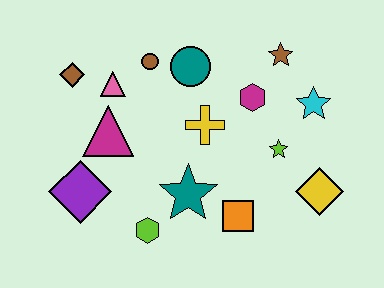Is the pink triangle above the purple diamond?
Yes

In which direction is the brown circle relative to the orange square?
The brown circle is above the orange square.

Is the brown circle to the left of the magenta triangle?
No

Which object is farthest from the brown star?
The purple diamond is farthest from the brown star.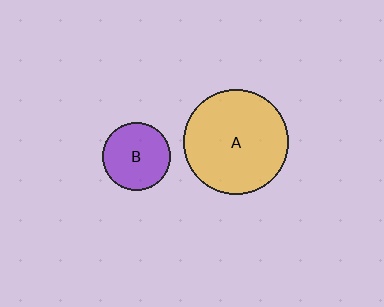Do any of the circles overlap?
No, none of the circles overlap.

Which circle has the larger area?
Circle A (yellow).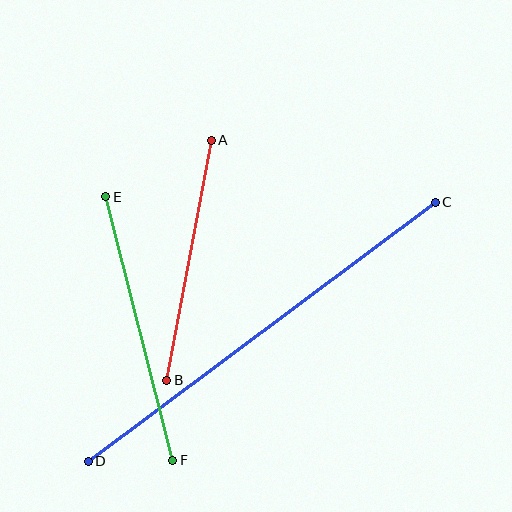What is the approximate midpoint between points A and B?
The midpoint is at approximately (189, 260) pixels.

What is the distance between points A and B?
The distance is approximately 244 pixels.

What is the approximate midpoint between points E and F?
The midpoint is at approximately (139, 329) pixels.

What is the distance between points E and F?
The distance is approximately 272 pixels.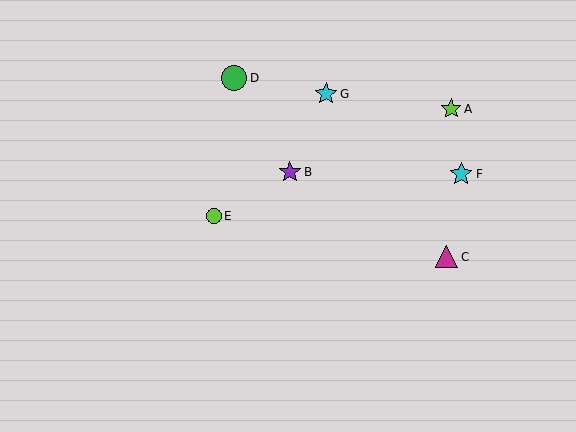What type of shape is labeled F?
Shape F is a cyan star.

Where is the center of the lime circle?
The center of the lime circle is at (214, 216).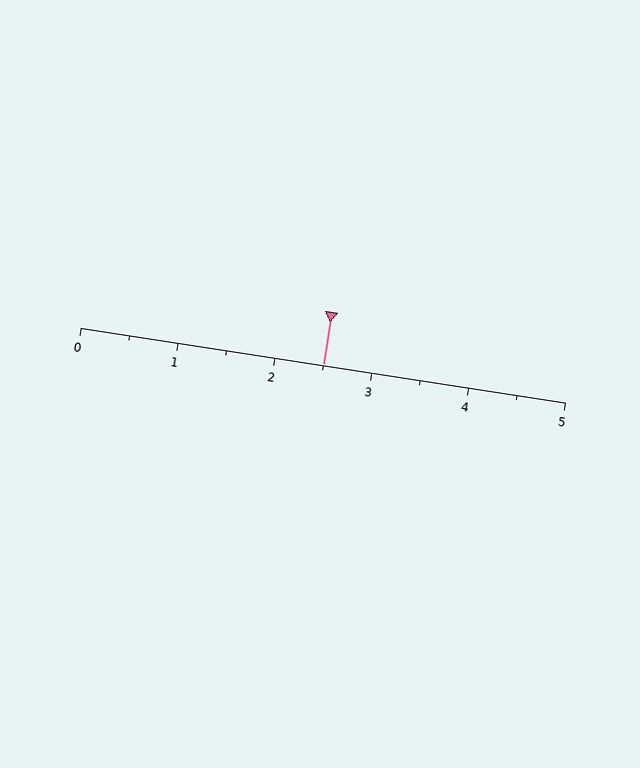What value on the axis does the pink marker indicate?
The marker indicates approximately 2.5.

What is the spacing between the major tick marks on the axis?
The major ticks are spaced 1 apart.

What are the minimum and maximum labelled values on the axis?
The axis runs from 0 to 5.